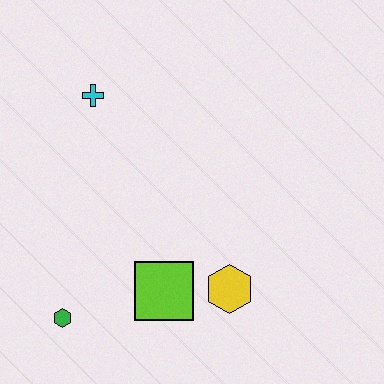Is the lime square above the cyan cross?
No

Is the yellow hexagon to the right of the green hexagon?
Yes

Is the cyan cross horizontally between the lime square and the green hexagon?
Yes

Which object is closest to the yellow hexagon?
The lime square is closest to the yellow hexagon.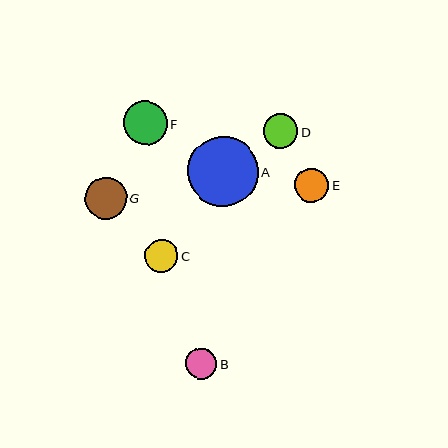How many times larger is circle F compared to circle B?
Circle F is approximately 1.4 times the size of circle B.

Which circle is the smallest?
Circle B is the smallest with a size of approximately 32 pixels.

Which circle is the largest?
Circle A is the largest with a size of approximately 70 pixels.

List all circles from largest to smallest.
From largest to smallest: A, F, G, D, E, C, B.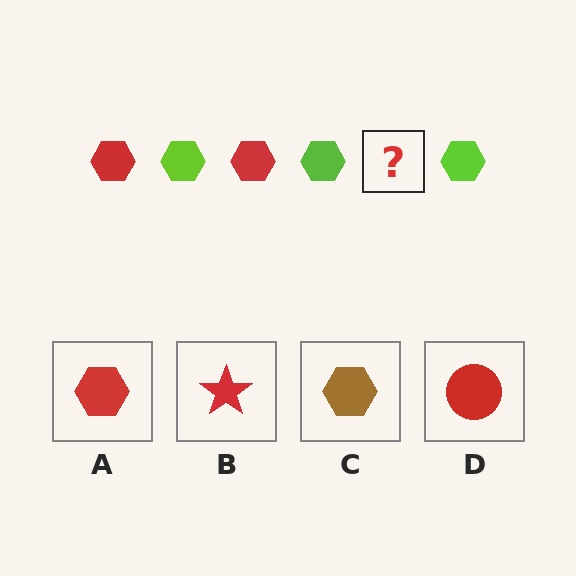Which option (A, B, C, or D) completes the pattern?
A.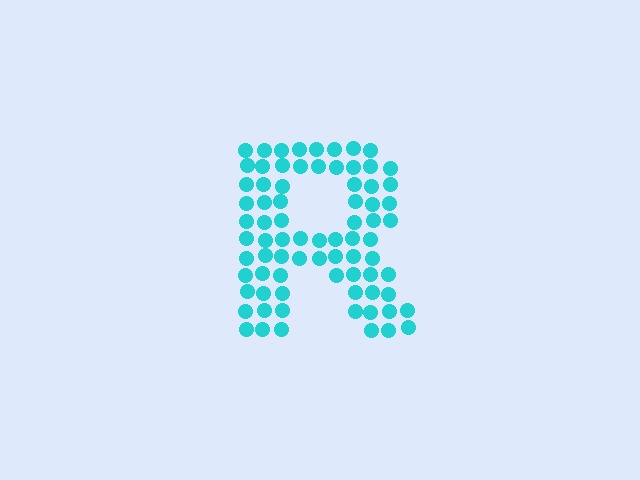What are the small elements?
The small elements are circles.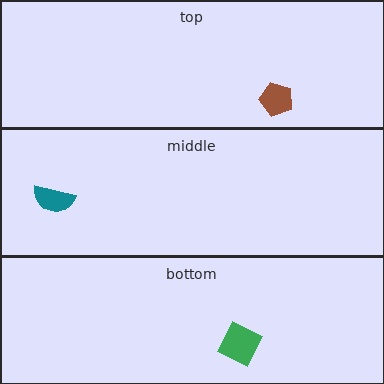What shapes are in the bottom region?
The green square.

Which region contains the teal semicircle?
The middle region.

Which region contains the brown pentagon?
The top region.